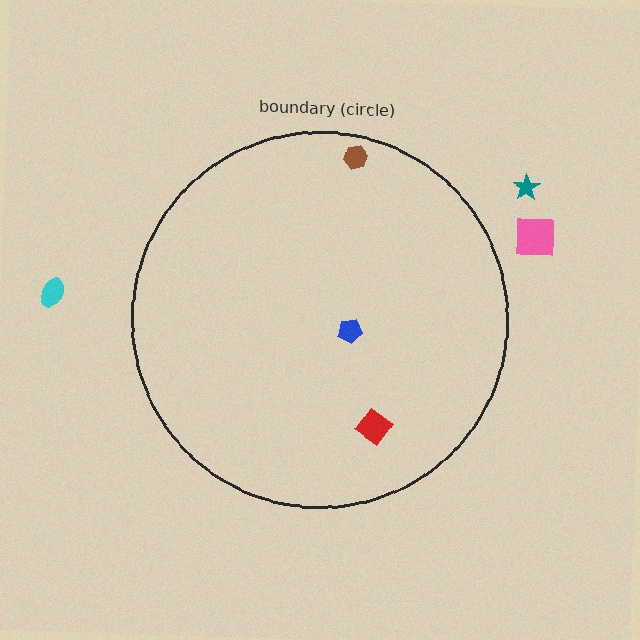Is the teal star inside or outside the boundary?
Outside.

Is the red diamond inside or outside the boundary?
Inside.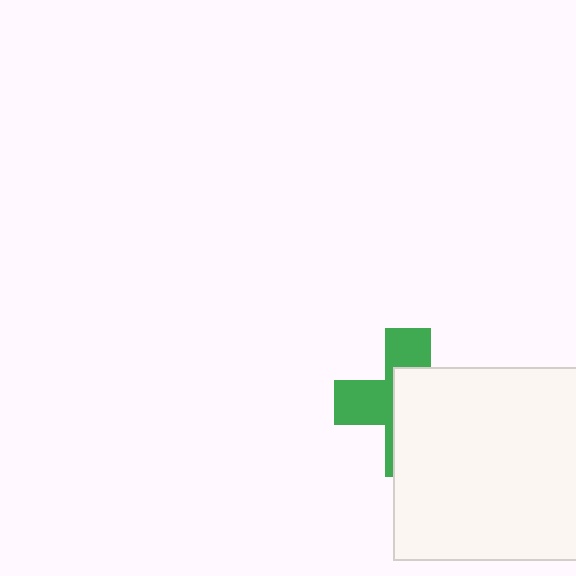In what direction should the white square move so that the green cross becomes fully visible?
The white square should move right. That is the shortest direction to clear the overlap and leave the green cross fully visible.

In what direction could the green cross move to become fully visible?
The green cross could move left. That would shift it out from behind the white square entirely.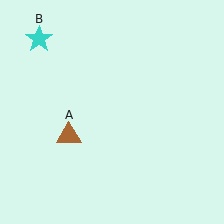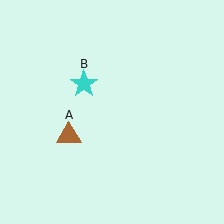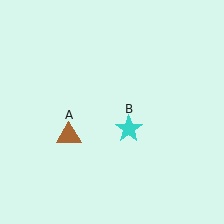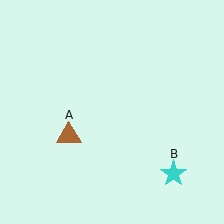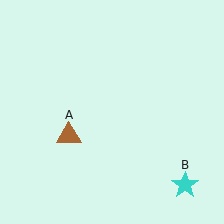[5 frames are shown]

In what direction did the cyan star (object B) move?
The cyan star (object B) moved down and to the right.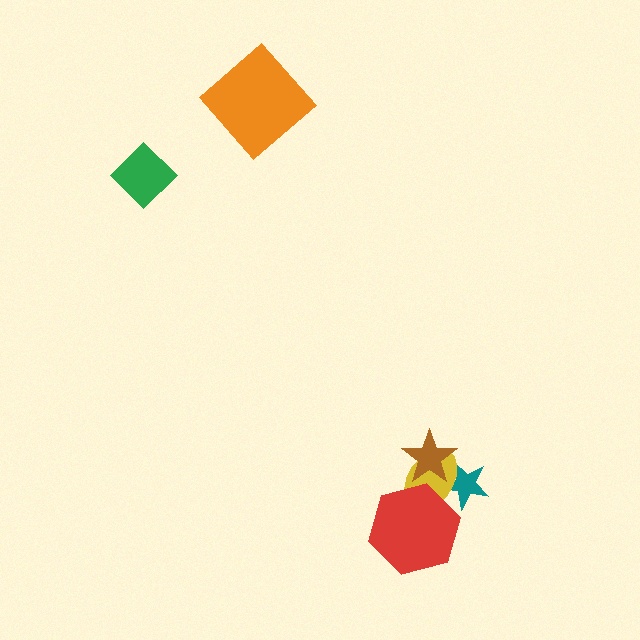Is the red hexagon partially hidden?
No, no other shape covers it.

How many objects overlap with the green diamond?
0 objects overlap with the green diamond.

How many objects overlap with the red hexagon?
1 object overlaps with the red hexagon.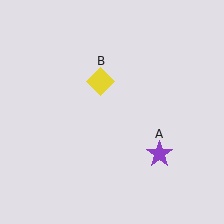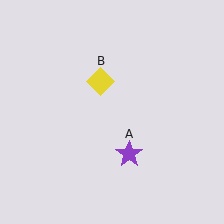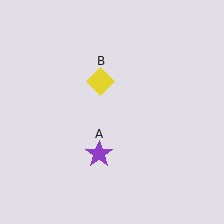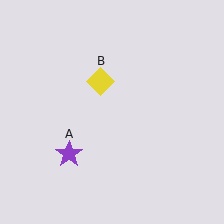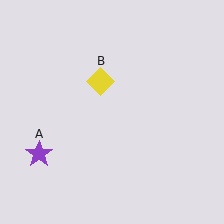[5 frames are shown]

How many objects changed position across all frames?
1 object changed position: purple star (object A).